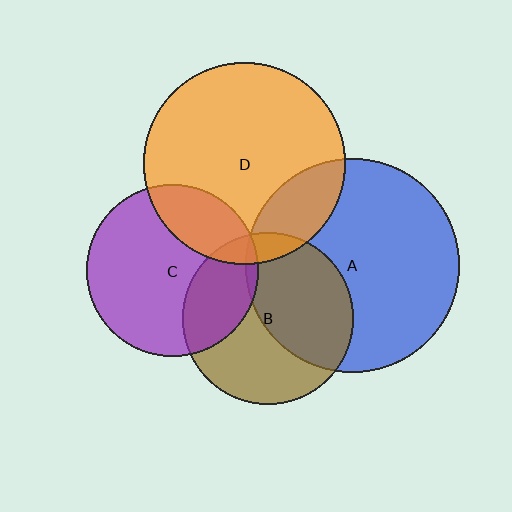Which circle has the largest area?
Circle A (blue).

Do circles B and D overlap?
Yes.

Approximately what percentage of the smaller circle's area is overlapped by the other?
Approximately 10%.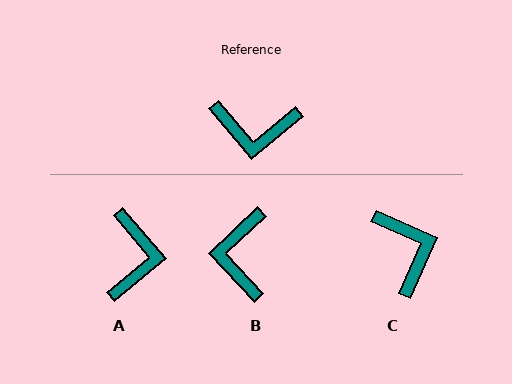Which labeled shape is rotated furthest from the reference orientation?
C, about 116 degrees away.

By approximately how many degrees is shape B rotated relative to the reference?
Approximately 87 degrees clockwise.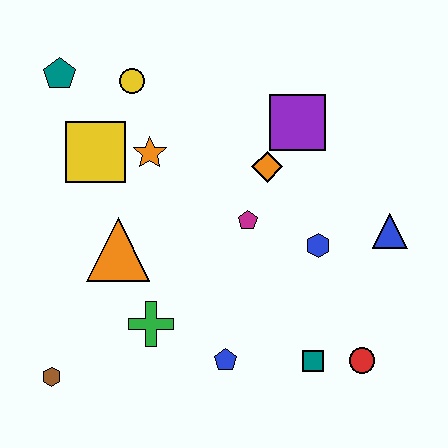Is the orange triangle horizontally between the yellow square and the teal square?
Yes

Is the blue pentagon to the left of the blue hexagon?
Yes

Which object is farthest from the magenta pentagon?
The brown hexagon is farthest from the magenta pentagon.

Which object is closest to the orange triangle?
The green cross is closest to the orange triangle.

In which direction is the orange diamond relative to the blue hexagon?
The orange diamond is above the blue hexagon.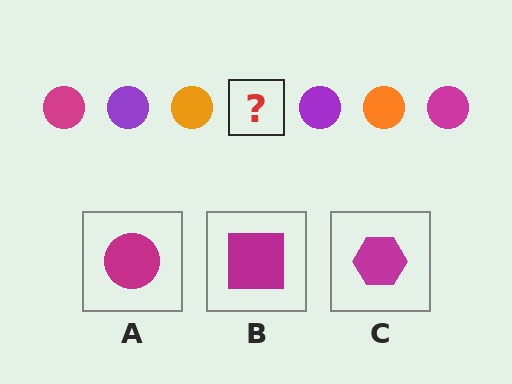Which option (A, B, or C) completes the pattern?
A.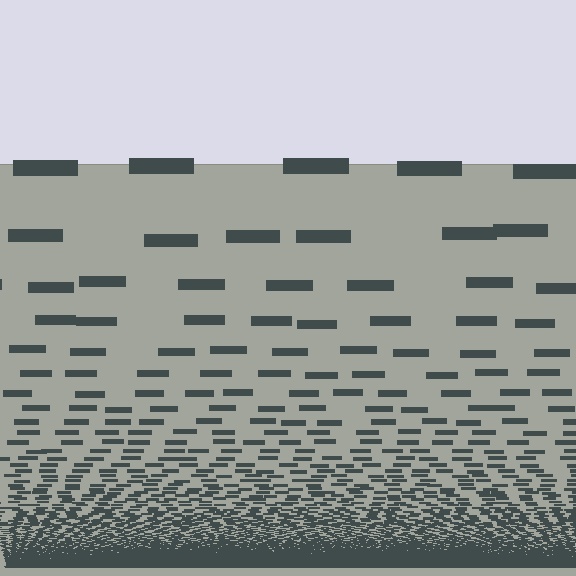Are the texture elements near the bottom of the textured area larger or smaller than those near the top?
Smaller. The gradient is inverted — elements near the bottom are smaller and denser.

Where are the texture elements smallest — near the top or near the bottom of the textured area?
Near the bottom.